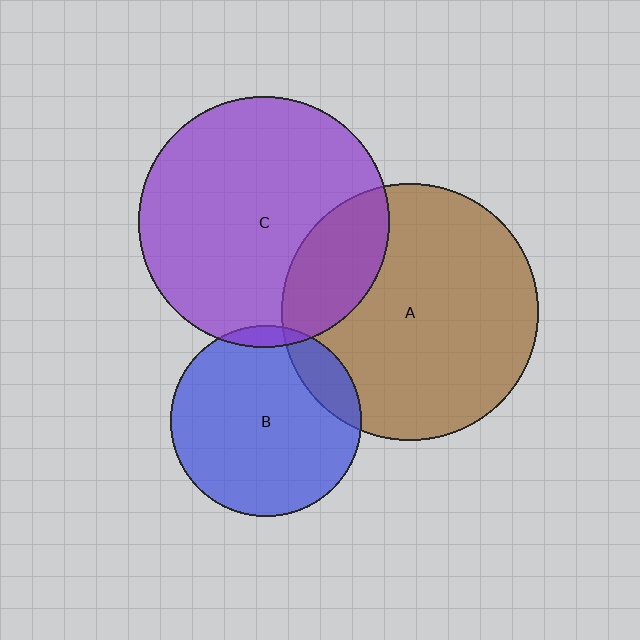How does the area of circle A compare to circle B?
Approximately 1.8 times.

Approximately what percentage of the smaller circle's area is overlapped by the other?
Approximately 5%.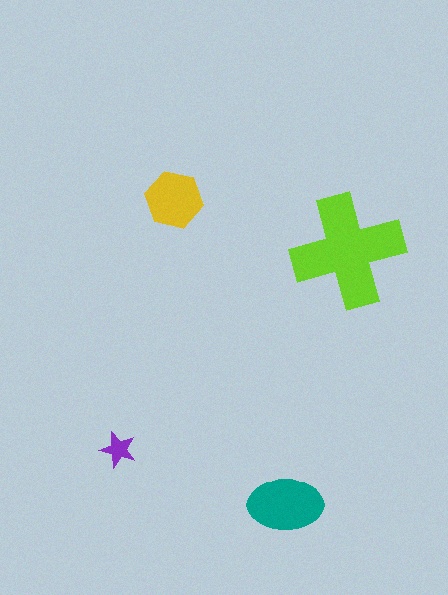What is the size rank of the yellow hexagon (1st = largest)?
3rd.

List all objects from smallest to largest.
The purple star, the yellow hexagon, the teal ellipse, the lime cross.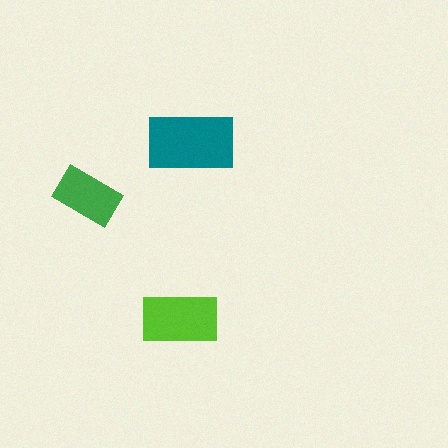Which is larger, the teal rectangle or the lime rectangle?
The teal one.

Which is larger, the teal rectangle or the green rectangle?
The teal one.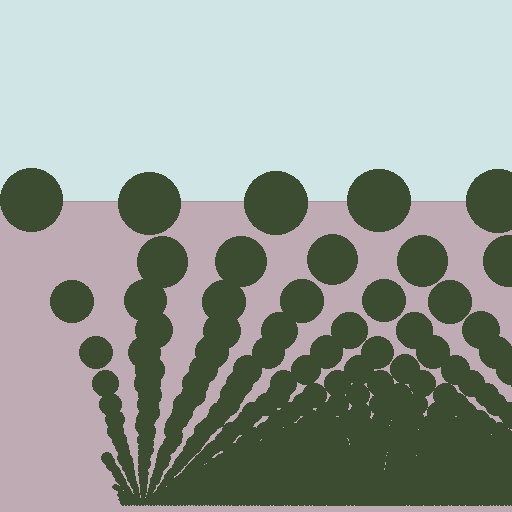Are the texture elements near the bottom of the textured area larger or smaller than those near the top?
Smaller. The gradient is inverted — elements near the bottom are smaller and denser.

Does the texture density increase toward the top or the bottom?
Density increases toward the bottom.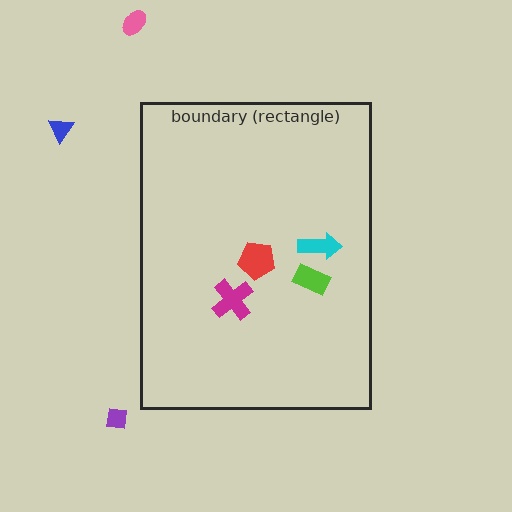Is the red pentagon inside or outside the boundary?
Inside.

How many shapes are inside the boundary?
4 inside, 3 outside.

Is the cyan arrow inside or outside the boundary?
Inside.